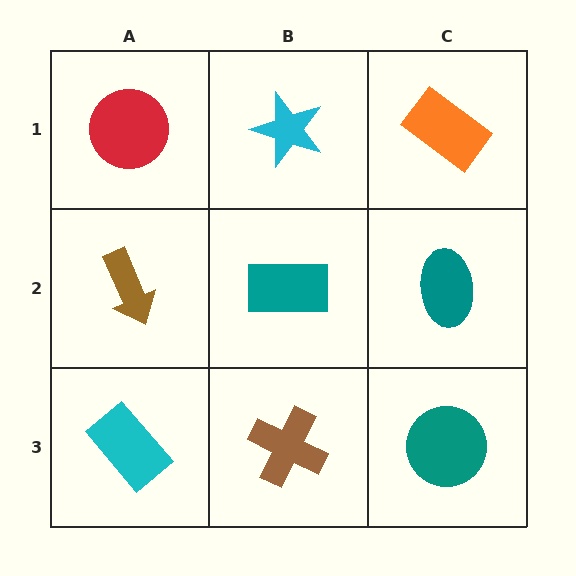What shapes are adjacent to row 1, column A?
A brown arrow (row 2, column A), a cyan star (row 1, column B).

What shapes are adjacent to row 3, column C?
A teal ellipse (row 2, column C), a brown cross (row 3, column B).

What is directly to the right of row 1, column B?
An orange rectangle.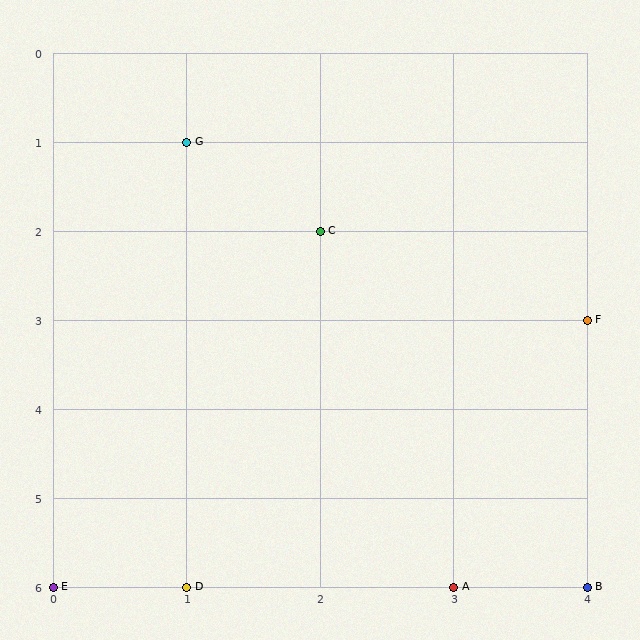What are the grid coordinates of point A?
Point A is at grid coordinates (3, 6).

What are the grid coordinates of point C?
Point C is at grid coordinates (2, 2).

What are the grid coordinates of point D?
Point D is at grid coordinates (1, 6).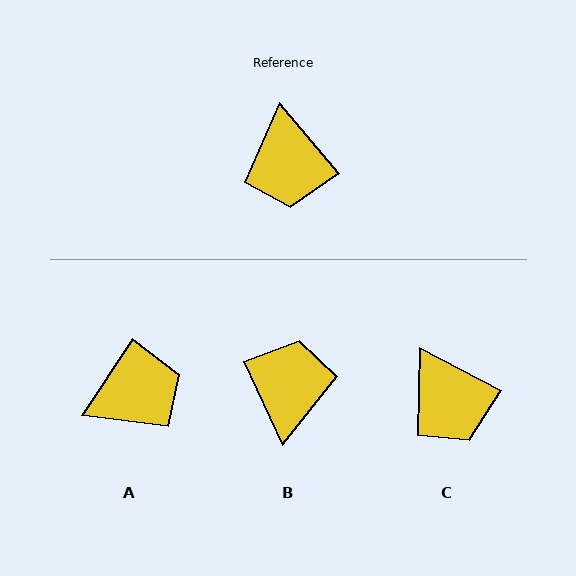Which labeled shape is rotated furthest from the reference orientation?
B, about 165 degrees away.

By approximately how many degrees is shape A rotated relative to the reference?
Approximately 107 degrees counter-clockwise.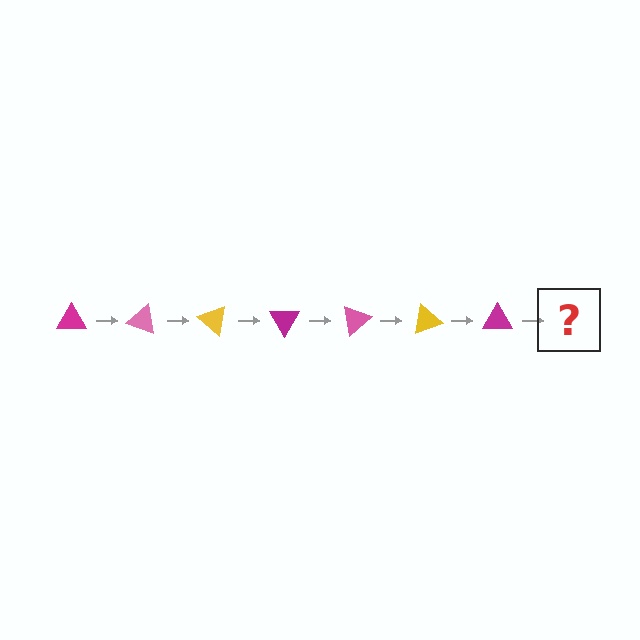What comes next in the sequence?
The next element should be a pink triangle, rotated 140 degrees from the start.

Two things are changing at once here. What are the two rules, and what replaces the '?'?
The two rules are that it rotates 20 degrees each step and the color cycles through magenta, pink, and yellow. The '?' should be a pink triangle, rotated 140 degrees from the start.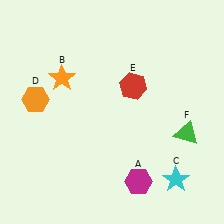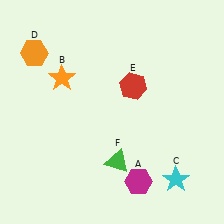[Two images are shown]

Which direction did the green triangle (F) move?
The green triangle (F) moved left.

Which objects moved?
The objects that moved are: the orange hexagon (D), the green triangle (F).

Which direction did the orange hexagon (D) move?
The orange hexagon (D) moved up.